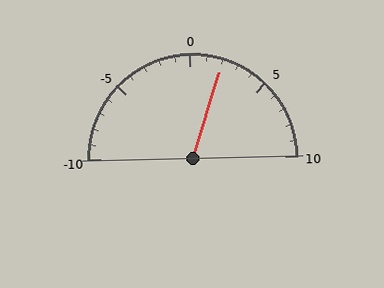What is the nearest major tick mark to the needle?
The nearest major tick mark is 0.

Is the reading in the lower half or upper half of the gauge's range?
The reading is in the upper half of the range (-10 to 10).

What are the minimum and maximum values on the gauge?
The gauge ranges from -10 to 10.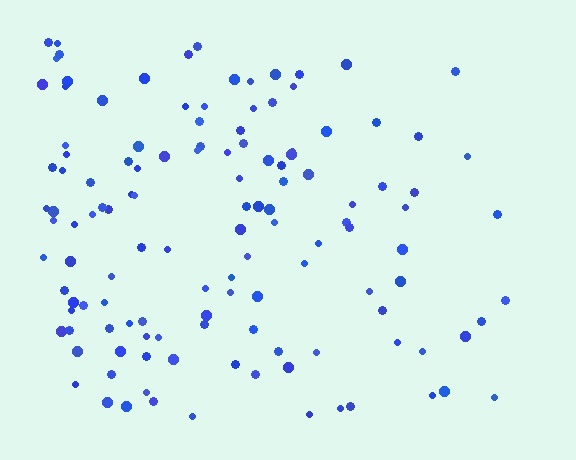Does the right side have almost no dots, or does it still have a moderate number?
Still a moderate number, just noticeably fewer than the left.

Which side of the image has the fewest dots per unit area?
The right.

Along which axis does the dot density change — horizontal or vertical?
Horizontal.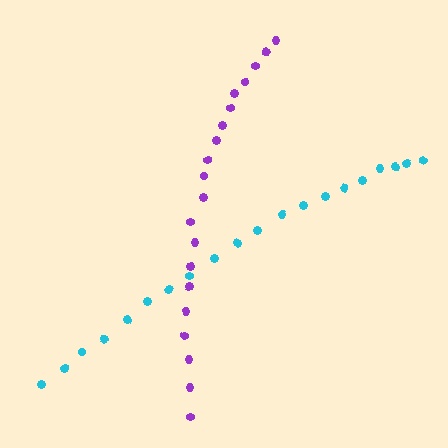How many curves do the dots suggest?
There are 2 distinct paths.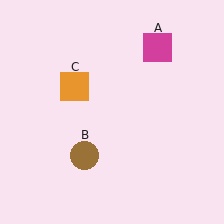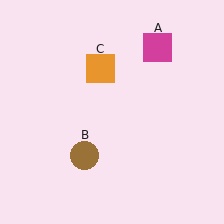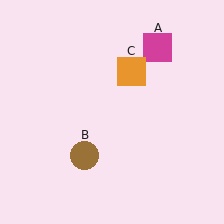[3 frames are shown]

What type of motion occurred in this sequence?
The orange square (object C) rotated clockwise around the center of the scene.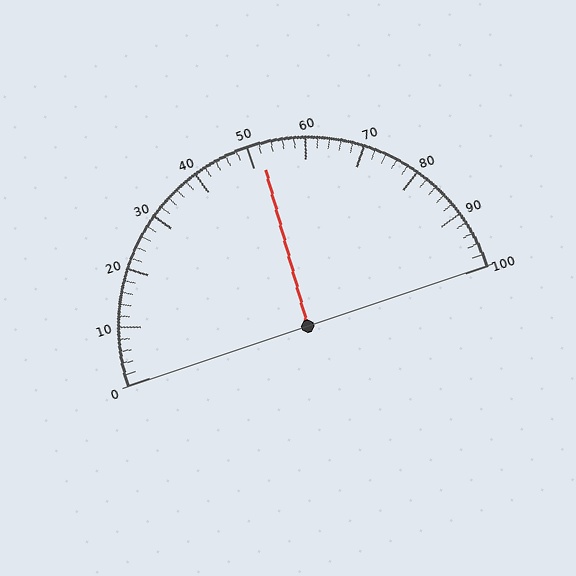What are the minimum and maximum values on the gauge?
The gauge ranges from 0 to 100.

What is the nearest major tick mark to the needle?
The nearest major tick mark is 50.